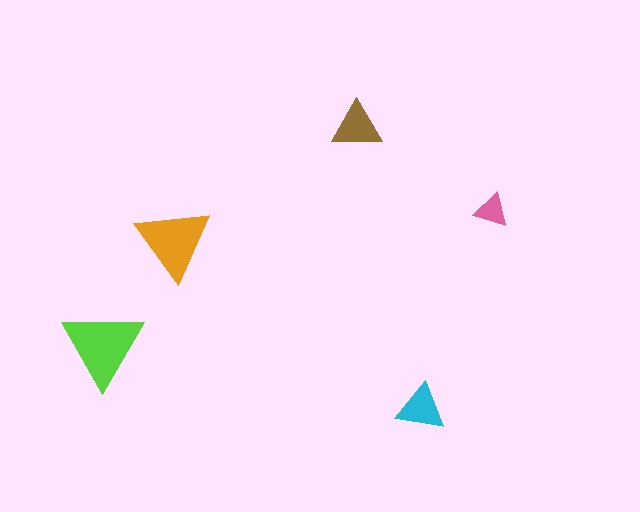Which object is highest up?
The brown triangle is topmost.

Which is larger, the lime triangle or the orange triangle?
The lime one.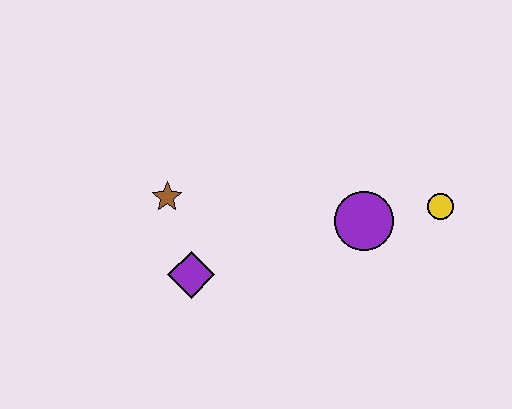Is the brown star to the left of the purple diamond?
Yes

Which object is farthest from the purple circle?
The brown star is farthest from the purple circle.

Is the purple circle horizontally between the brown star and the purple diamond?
No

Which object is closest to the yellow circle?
The purple circle is closest to the yellow circle.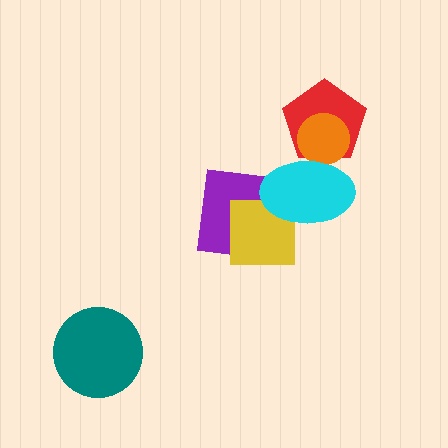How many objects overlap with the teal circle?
0 objects overlap with the teal circle.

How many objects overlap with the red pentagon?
2 objects overlap with the red pentagon.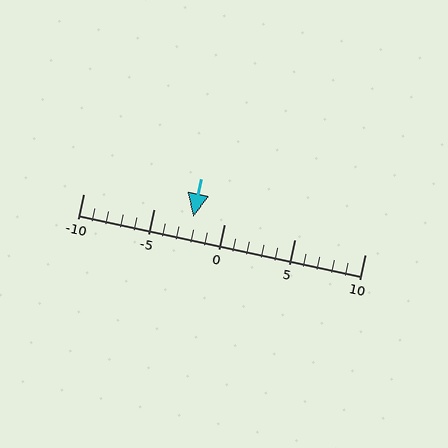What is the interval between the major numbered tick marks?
The major tick marks are spaced 5 units apart.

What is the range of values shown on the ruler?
The ruler shows values from -10 to 10.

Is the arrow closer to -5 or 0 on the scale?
The arrow is closer to 0.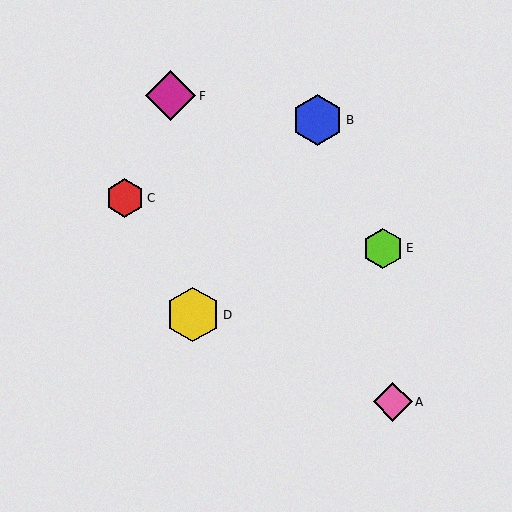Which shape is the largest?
The yellow hexagon (labeled D) is the largest.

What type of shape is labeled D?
Shape D is a yellow hexagon.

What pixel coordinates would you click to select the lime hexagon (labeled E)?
Click at (383, 248) to select the lime hexagon E.